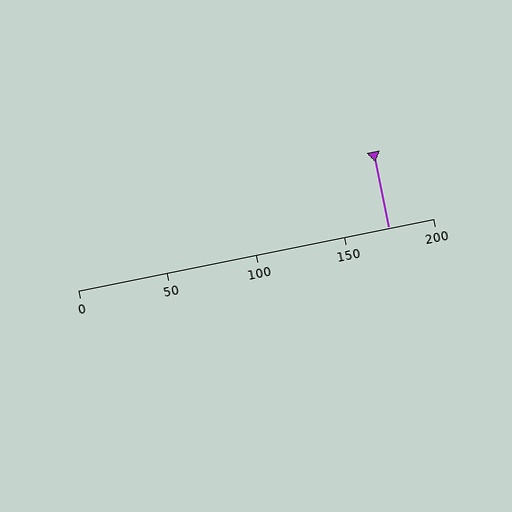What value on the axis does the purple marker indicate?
The marker indicates approximately 175.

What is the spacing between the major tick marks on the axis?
The major ticks are spaced 50 apart.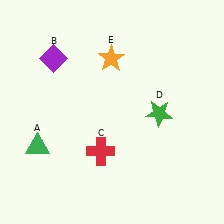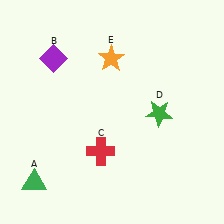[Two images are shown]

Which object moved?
The green triangle (A) moved down.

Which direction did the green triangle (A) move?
The green triangle (A) moved down.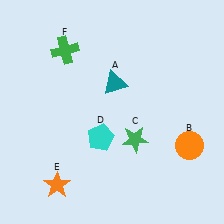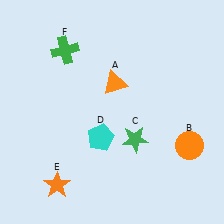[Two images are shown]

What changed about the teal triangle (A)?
In Image 1, A is teal. In Image 2, it changed to orange.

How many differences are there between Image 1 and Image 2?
There is 1 difference between the two images.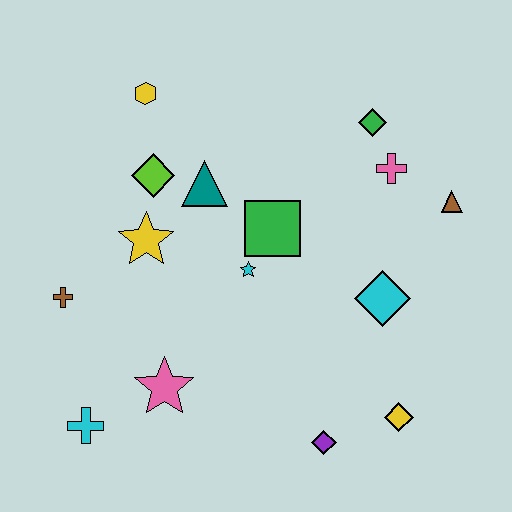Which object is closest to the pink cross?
The green diamond is closest to the pink cross.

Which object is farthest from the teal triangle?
The yellow diamond is farthest from the teal triangle.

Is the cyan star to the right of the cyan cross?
Yes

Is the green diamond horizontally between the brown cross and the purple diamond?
No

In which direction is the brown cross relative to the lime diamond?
The brown cross is below the lime diamond.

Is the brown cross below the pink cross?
Yes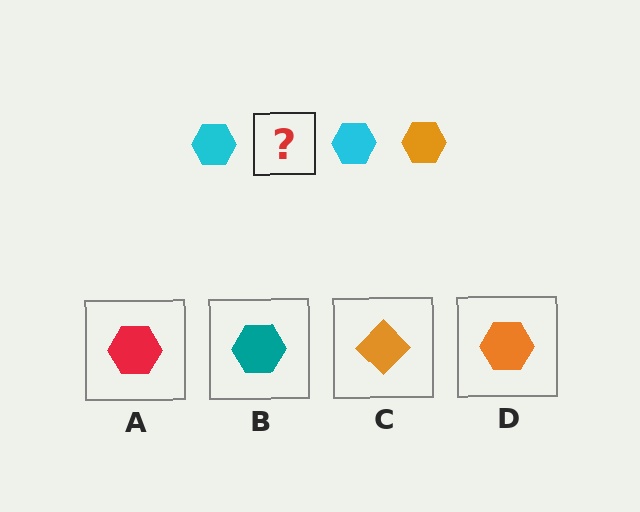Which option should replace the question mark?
Option D.